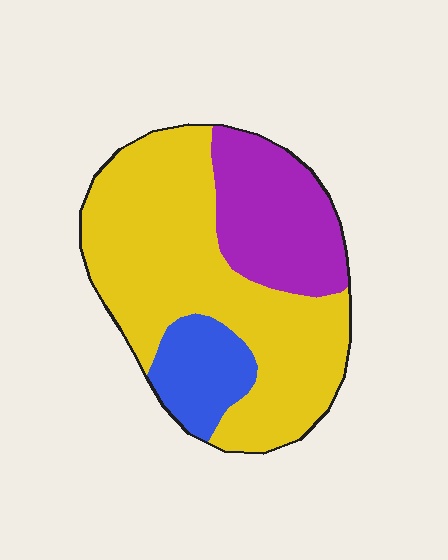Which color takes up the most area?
Yellow, at roughly 60%.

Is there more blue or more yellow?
Yellow.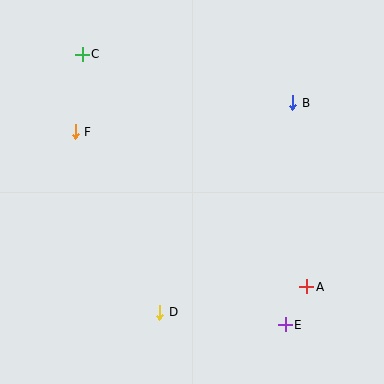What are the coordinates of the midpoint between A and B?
The midpoint between A and B is at (300, 195).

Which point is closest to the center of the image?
Point D at (160, 312) is closest to the center.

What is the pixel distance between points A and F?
The distance between A and F is 279 pixels.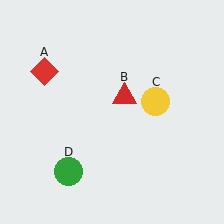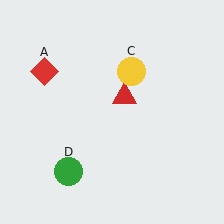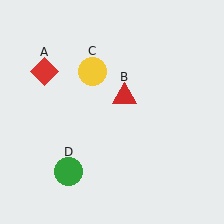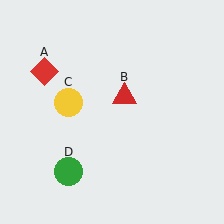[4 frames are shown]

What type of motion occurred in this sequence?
The yellow circle (object C) rotated counterclockwise around the center of the scene.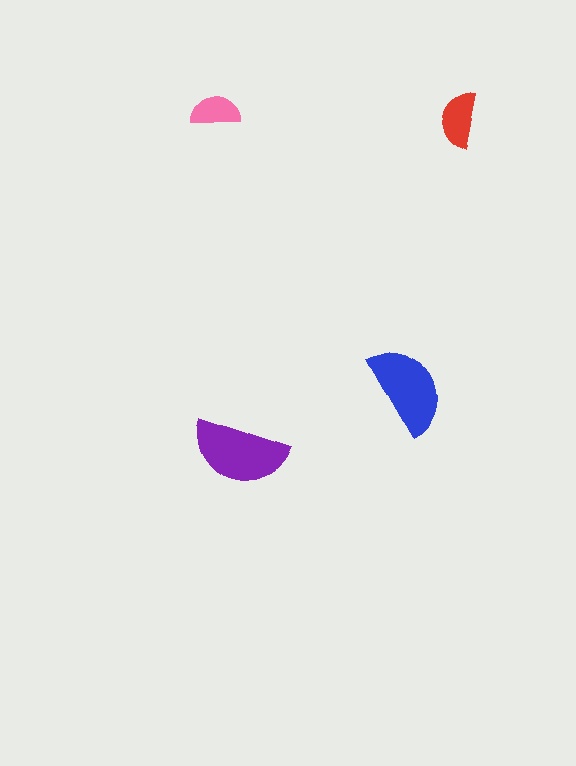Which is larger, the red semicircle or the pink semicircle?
The red one.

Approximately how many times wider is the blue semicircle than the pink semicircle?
About 2 times wider.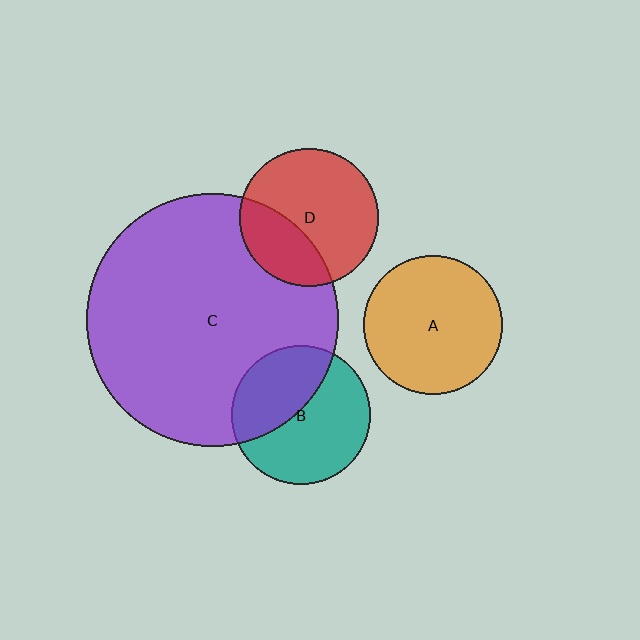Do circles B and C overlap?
Yes.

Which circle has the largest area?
Circle C (purple).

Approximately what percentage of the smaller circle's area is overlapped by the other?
Approximately 40%.